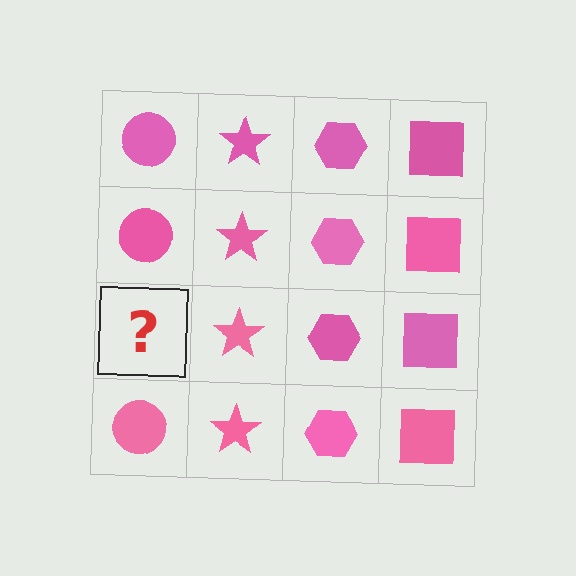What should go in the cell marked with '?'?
The missing cell should contain a pink circle.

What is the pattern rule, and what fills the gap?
The rule is that each column has a consistent shape. The gap should be filled with a pink circle.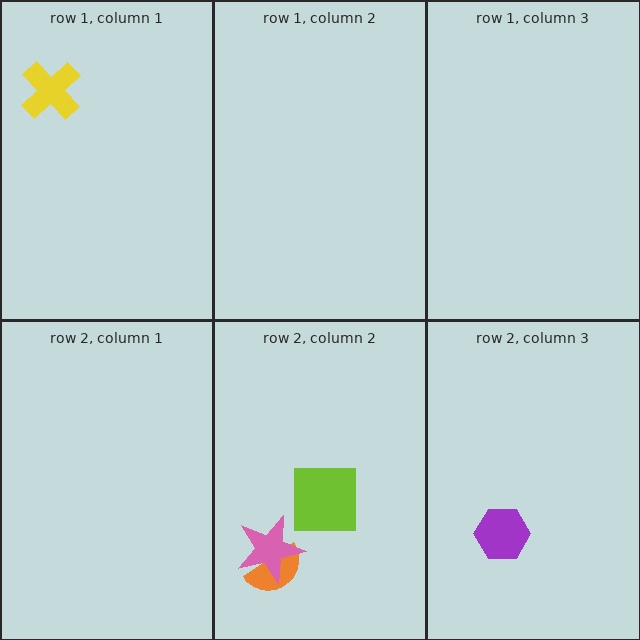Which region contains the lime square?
The row 2, column 2 region.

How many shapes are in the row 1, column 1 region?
1.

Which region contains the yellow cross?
The row 1, column 1 region.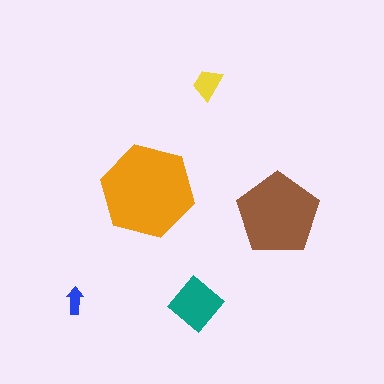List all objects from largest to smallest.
The orange hexagon, the brown pentagon, the teal diamond, the yellow trapezoid, the blue arrow.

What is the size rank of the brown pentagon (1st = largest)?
2nd.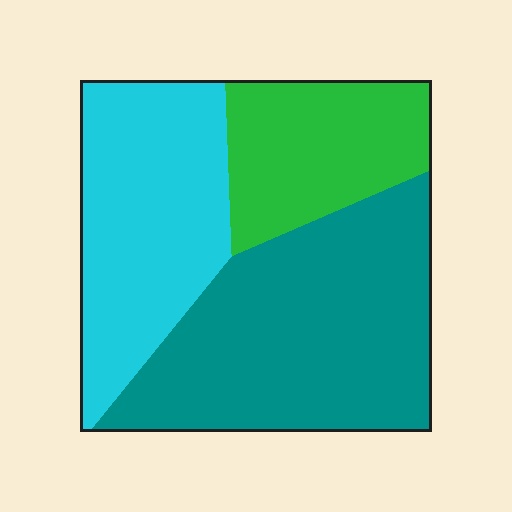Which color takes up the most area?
Teal, at roughly 45%.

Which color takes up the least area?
Green, at roughly 20%.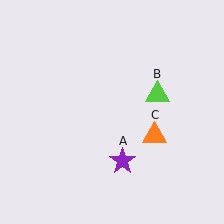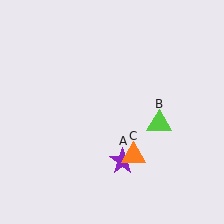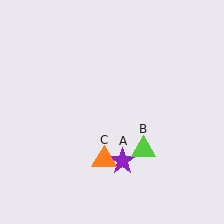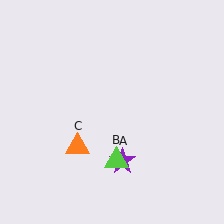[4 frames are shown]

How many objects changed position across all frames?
2 objects changed position: lime triangle (object B), orange triangle (object C).